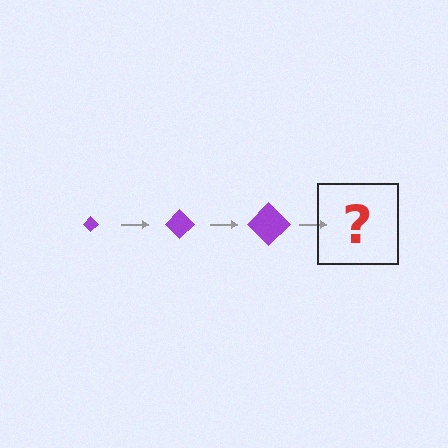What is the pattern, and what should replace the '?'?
The pattern is that the diamond gets progressively larger each step. The '?' should be a purple diamond, larger than the previous one.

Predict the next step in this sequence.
The next step is a purple diamond, larger than the previous one.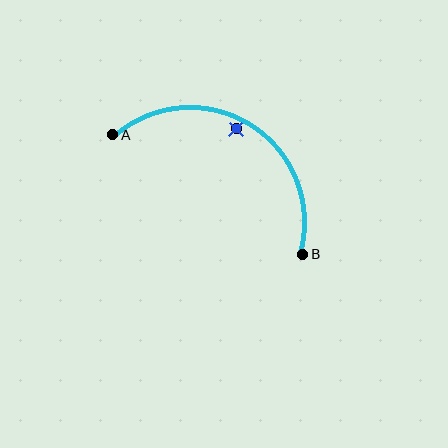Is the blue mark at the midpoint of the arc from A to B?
No — the blue mark does not lie on the arc at all. It sits slightly inside the curve.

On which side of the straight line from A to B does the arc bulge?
The arc bulges above the straight line connecting A and B.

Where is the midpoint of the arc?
The arc midpoint is the point on the curve farthest from the straight line joining A and B. It sits above that line.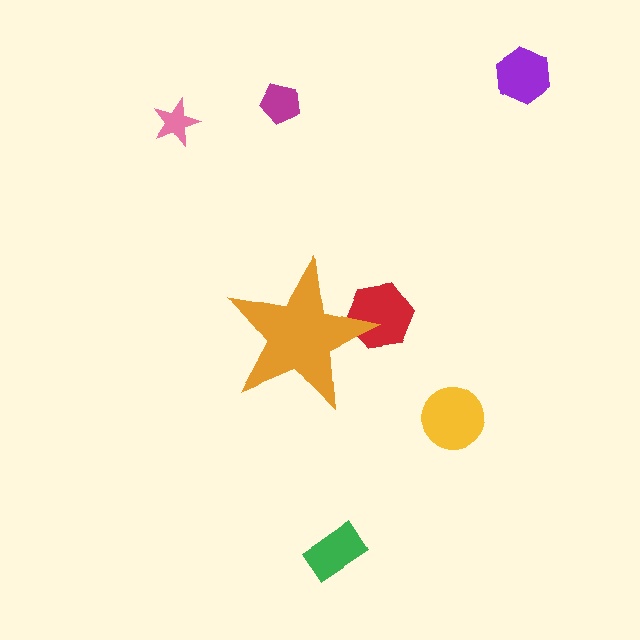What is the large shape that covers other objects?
An orange star.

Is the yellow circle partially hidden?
No, the yellow circle is fully visible.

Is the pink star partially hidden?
No, the pink star is fully visible.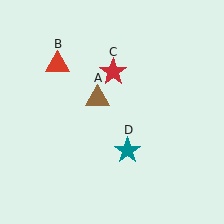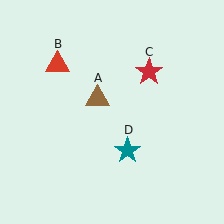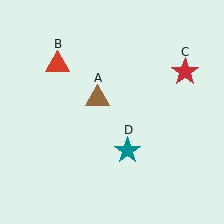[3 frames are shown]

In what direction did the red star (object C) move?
The red star (object C) moved right.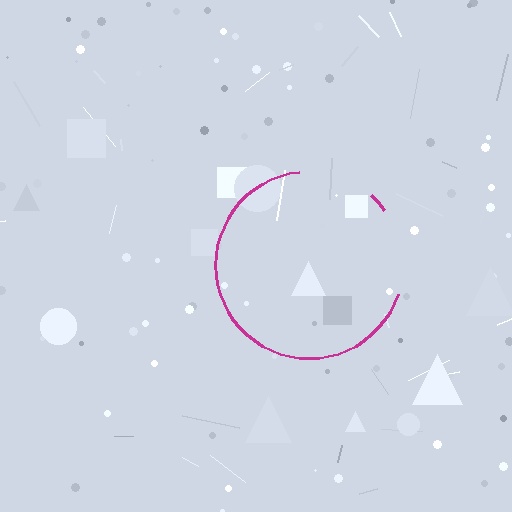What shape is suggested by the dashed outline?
The dashed outline suggests a circle.